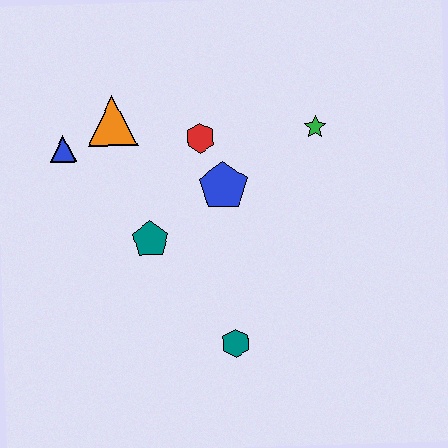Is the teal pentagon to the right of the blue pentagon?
No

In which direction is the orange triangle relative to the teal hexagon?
The orange triangle is above the teal hexagon.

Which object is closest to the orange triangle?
The blue triangle is closest to the orange triangle.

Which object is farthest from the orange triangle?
The teal hexagon is farthest from the orange triangle.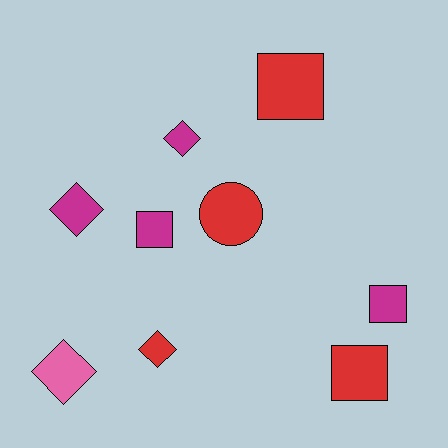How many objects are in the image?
There are 9 objects.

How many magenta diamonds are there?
There are 2 magenta diamonds.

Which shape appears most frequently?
Square, with 4 objects.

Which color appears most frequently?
Red, with 4 objects.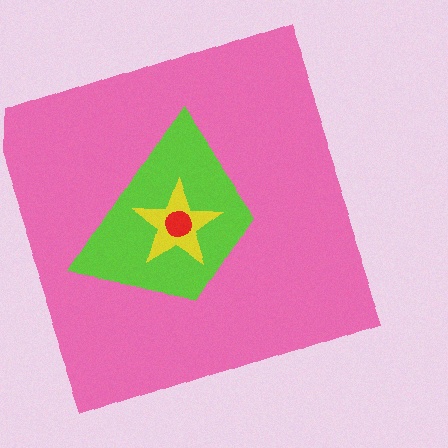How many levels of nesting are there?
4.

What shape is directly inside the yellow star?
The red circle.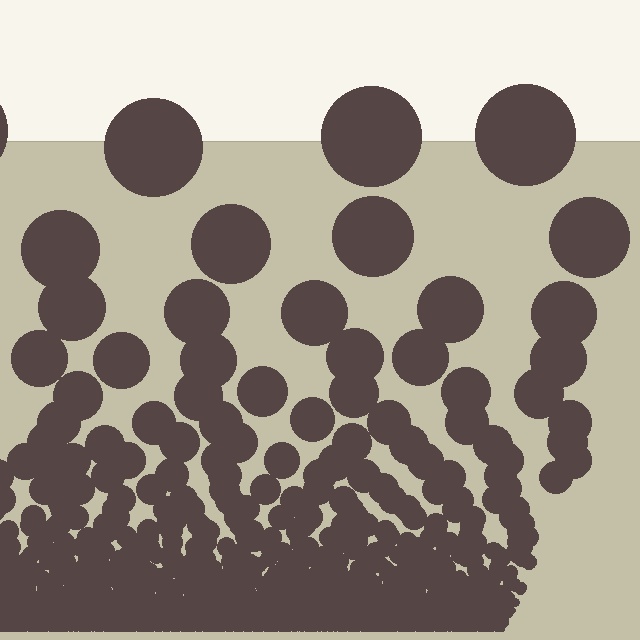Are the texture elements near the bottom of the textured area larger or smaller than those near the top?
Smaller. The gradient is inverted — elements near the bottom are smaller and denser.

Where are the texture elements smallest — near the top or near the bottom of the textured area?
Near the bottom.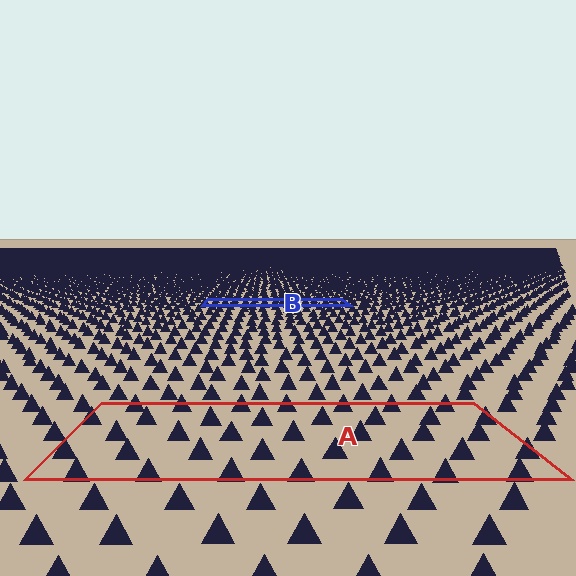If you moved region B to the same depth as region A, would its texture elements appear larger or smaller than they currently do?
They would appear larger. At a closer depth, the same texture elements are projected at a bigger on-screen size.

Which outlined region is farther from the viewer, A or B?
Region B is farther from the viewer — the texture elements inside it appear smaller and more densely packed.